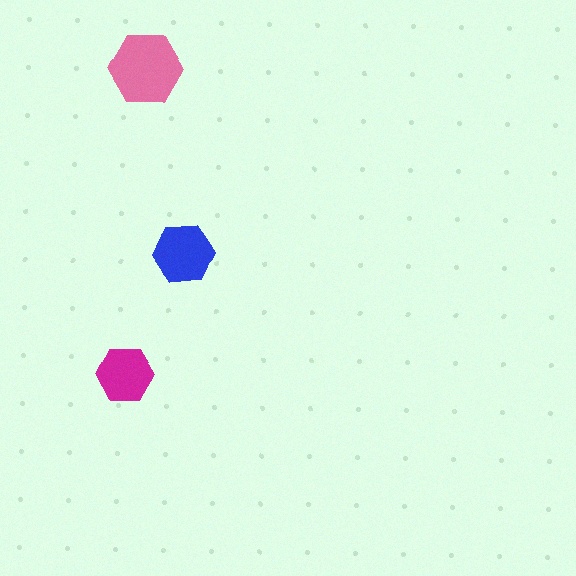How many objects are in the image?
There are 3 objects in the image.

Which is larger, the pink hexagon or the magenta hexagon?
The pink one.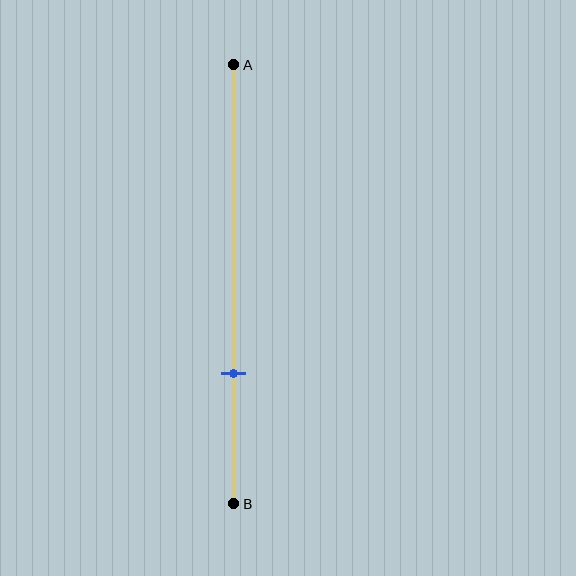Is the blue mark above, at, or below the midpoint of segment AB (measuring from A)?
The blue mark is below the midpoint of segment AB.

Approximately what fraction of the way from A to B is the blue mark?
The blue mark is approximately 70% of the way from A to B.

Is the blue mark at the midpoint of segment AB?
No, the mark is at about 70% from A, not at the 50% midpoint.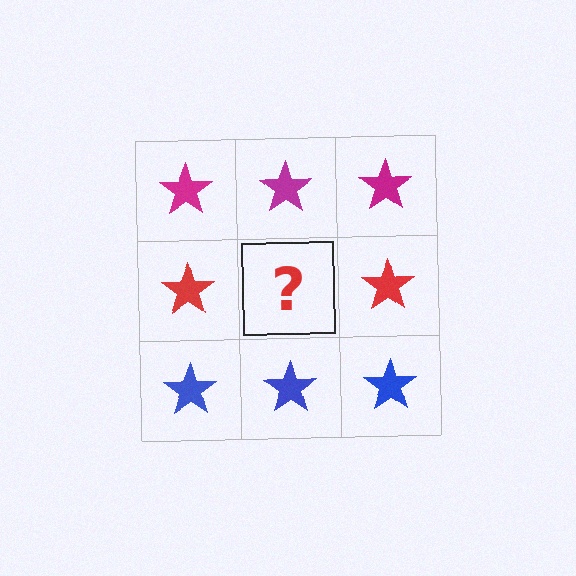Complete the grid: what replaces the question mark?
The question mark should be replaced with a red star.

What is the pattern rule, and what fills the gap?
The rule is that each row has a consistent color. The gap should be filled with a red star.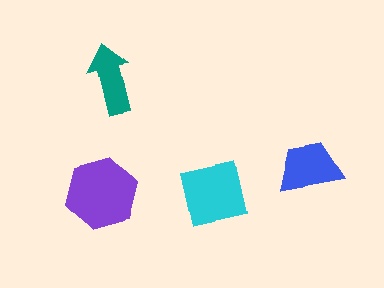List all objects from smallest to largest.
The teal arrow, the blue trapezoid, the cyan square, the purple hexagon.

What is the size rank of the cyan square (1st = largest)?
2nd.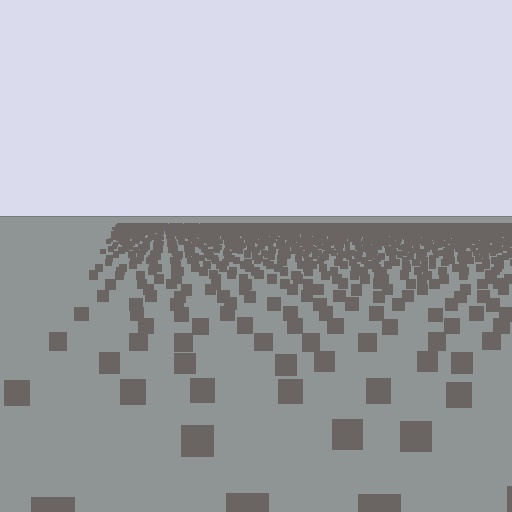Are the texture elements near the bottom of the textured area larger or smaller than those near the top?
Larger. Near the bottom, elements are closer to the viewer and appear at a bigger on-screen size.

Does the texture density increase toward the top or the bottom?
Density increases toward the top.